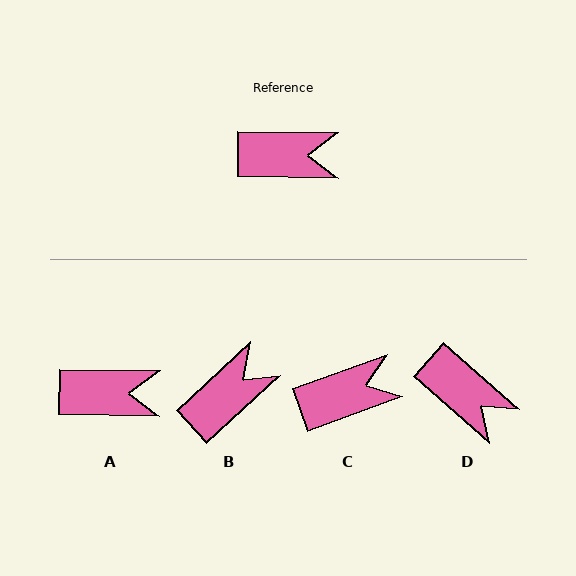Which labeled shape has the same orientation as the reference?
A.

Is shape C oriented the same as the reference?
No, it is off by about 21 degrees.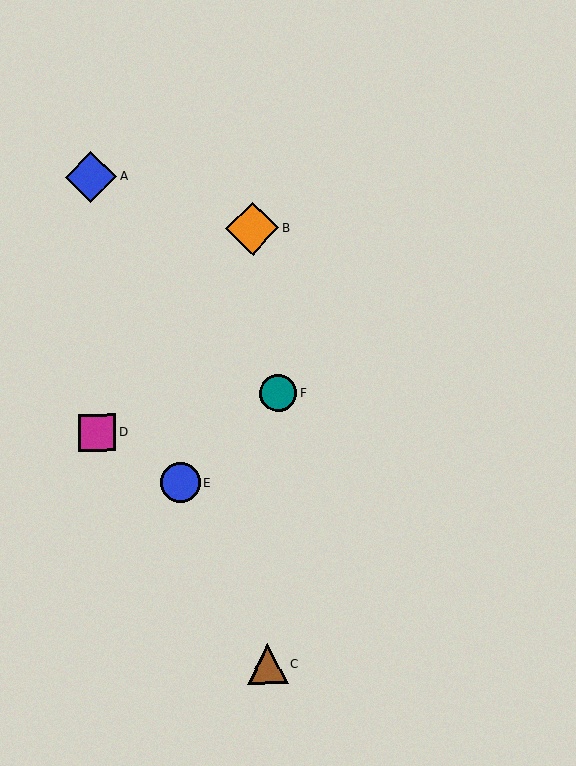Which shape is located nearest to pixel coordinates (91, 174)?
The blue diamond (labeled A) at (91, 177) is nearest to that location.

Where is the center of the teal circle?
The center of the teal circle is at (279, 393).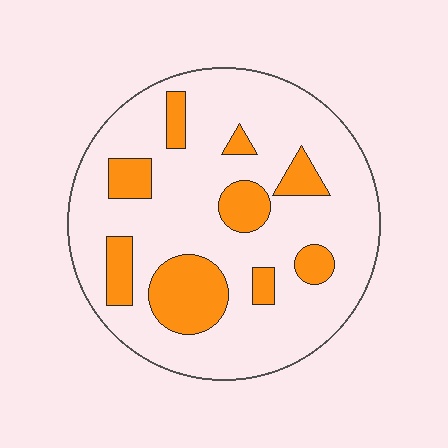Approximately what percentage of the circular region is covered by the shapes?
Approximately 20%.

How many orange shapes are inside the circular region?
9.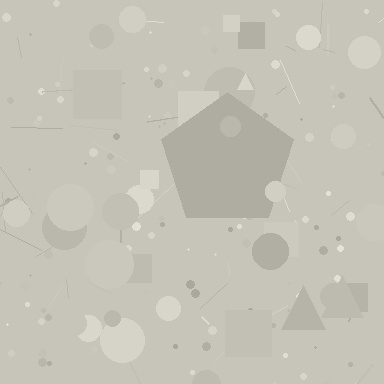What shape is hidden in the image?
A pentagon is hidden in the image.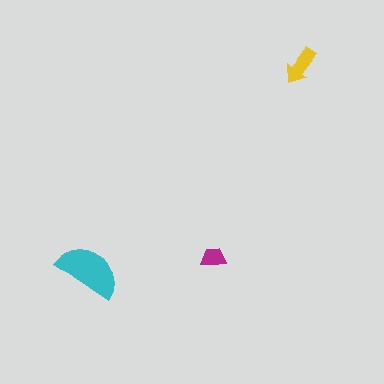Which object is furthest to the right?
The yellow arrow is rightmost.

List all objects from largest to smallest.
The cyan semicircle, the yellow arrow, the magenta trapezoid.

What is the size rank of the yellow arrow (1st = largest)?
2nd.